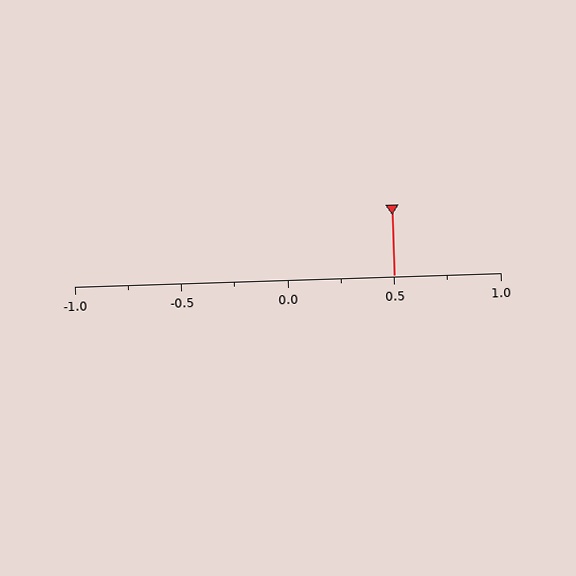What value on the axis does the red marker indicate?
The marker indicates approximately 0.5.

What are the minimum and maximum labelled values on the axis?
The axis runs from -1.0 to 1.0.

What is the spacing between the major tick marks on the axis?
The major ticks are spaced 0.5 apart.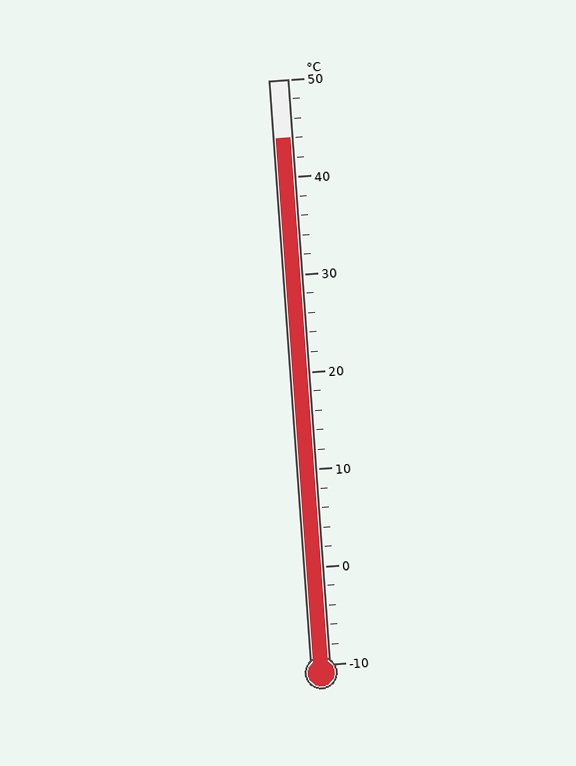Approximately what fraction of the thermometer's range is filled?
The thermometer is filled to approximately 90% of its range.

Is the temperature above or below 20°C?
The temperature is above 20°C.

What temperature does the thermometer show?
The thermometer shows approximately 44°C.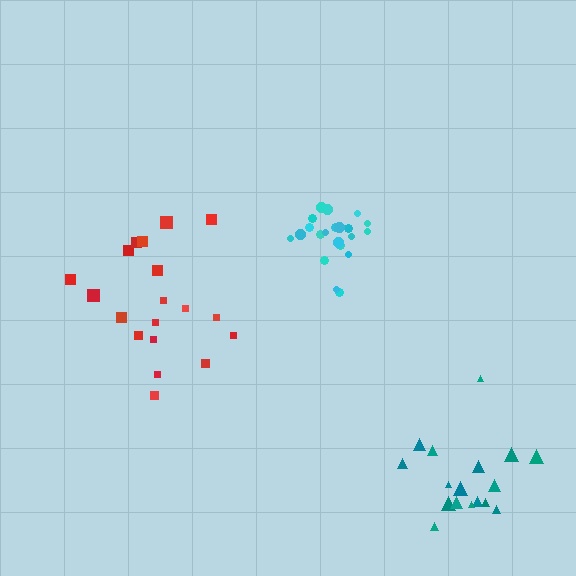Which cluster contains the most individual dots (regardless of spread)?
Cyan (21).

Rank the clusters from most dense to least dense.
cyan, teal, red.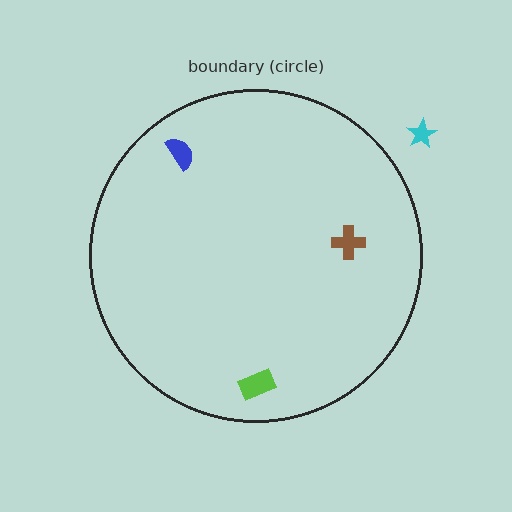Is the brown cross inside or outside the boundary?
Inside.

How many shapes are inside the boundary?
3 inside, 1 outside.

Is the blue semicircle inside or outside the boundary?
Inside.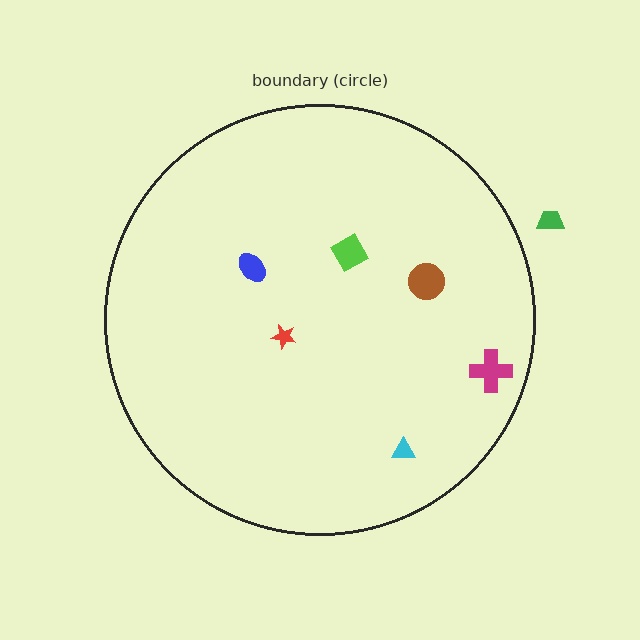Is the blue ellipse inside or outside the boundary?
Inside.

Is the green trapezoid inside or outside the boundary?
Outside.